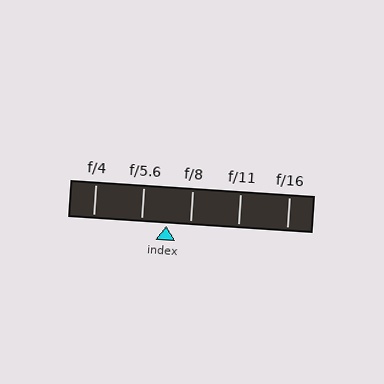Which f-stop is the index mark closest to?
The index mark is closest to f/8.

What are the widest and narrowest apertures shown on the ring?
The widest aperture shown is f/4 and the narrowest is f/16.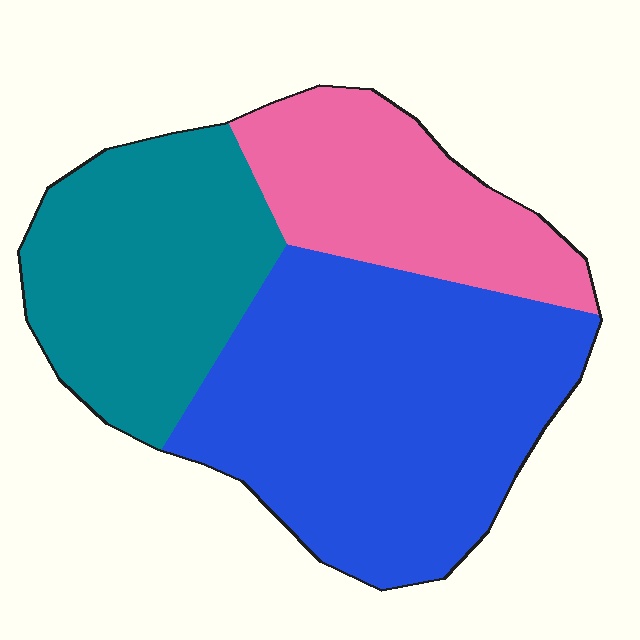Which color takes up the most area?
Blue, at roughly 50%.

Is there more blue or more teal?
Blue.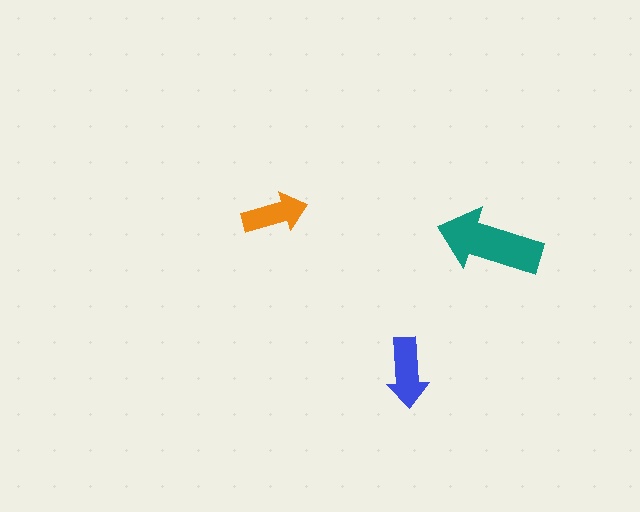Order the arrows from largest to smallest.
the teal one, the blue one, the orange one.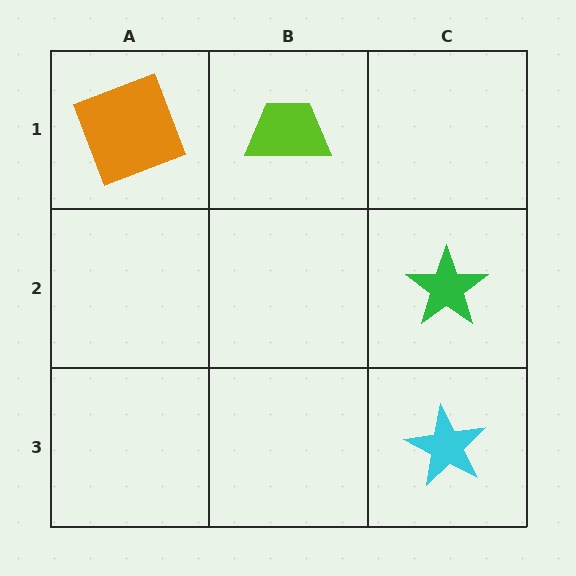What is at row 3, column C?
A cyan star.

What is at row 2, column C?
A green star.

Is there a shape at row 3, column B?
No, that cell is empty.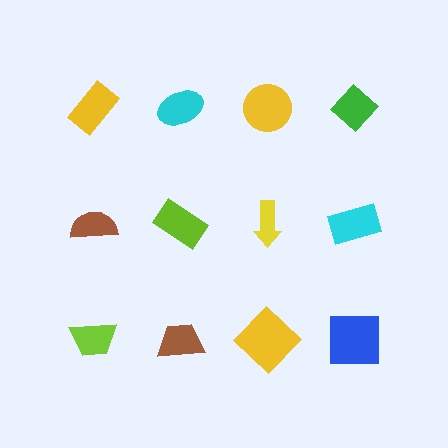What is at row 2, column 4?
A cyan rectangle.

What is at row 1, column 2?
A cyan ellipse.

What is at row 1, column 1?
A yellow rectangle.